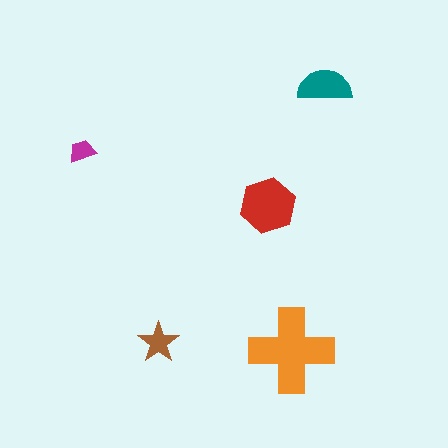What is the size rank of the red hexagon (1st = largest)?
2nd.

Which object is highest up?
The teal semicircle is topmost.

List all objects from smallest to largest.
The magenta trapezoid, the brown star, the teal semicircle, the red hexagon, the orange cross.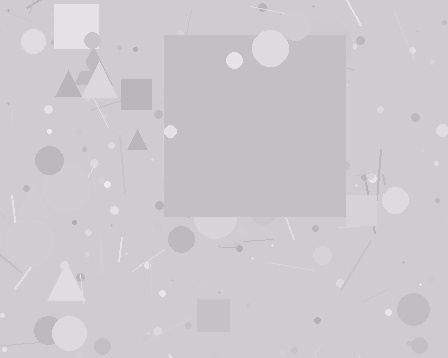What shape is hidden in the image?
A square is hidden in the image.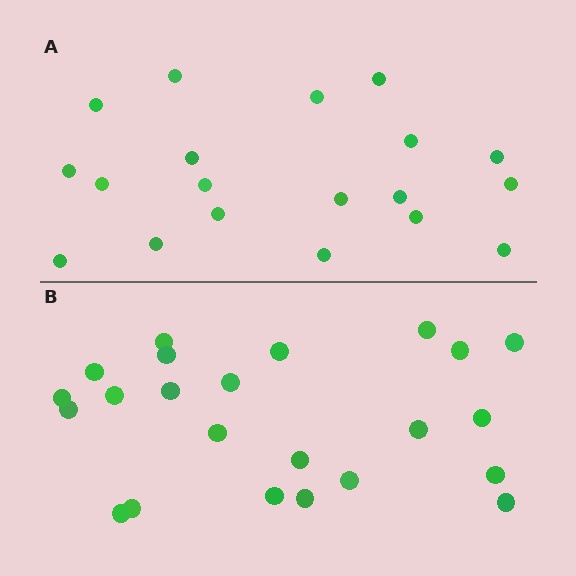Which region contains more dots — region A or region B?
Region B (the bottom region) has more dots.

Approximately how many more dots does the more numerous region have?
Region B has about 4 more dots than region A.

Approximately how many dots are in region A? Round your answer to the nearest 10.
About 20 dots. (The exact count is 19, which rounds to 20.)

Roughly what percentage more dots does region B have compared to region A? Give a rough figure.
About 20% more.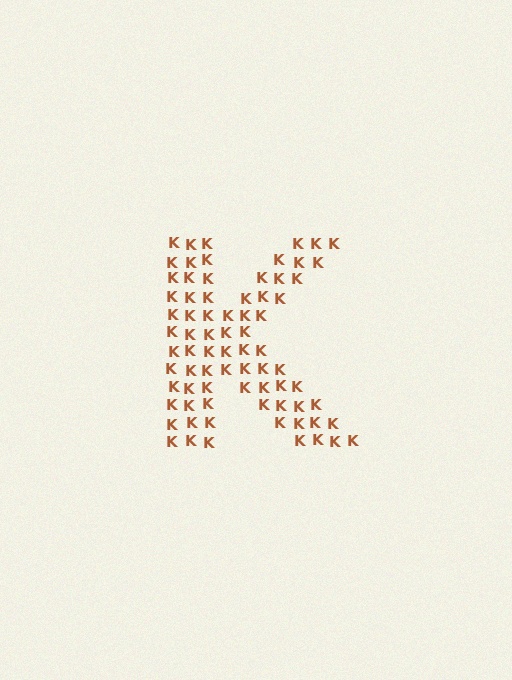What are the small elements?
The small elements are letter K's.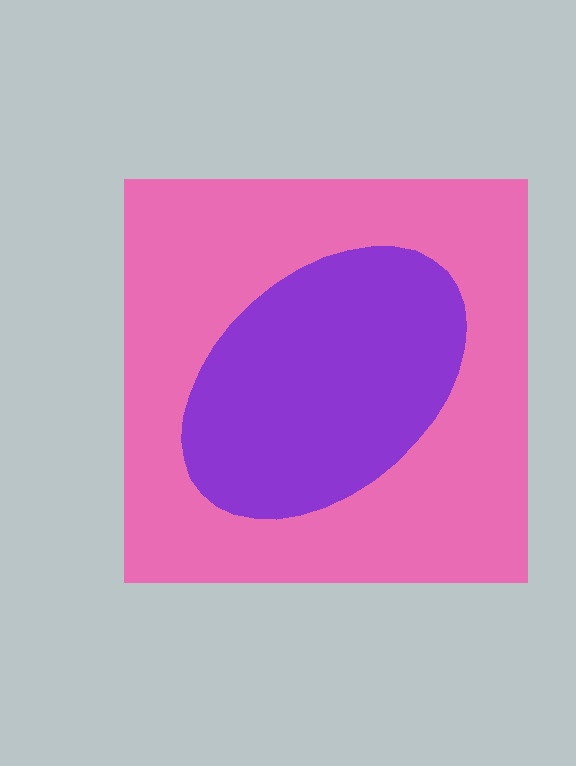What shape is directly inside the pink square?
The purple ellipse.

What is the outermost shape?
The pink square.